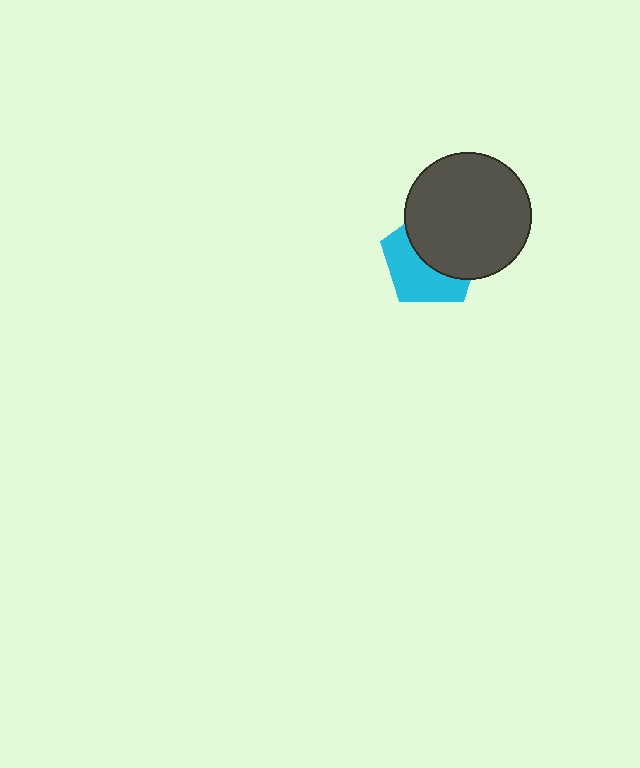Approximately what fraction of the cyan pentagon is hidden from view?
Roughly 52% of the cyan pentagon is hidden behind the dark gray circle.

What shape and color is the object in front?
The object in front is a dark gray circle.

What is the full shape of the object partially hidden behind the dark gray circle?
The partially hidden object is a cyan pentagon.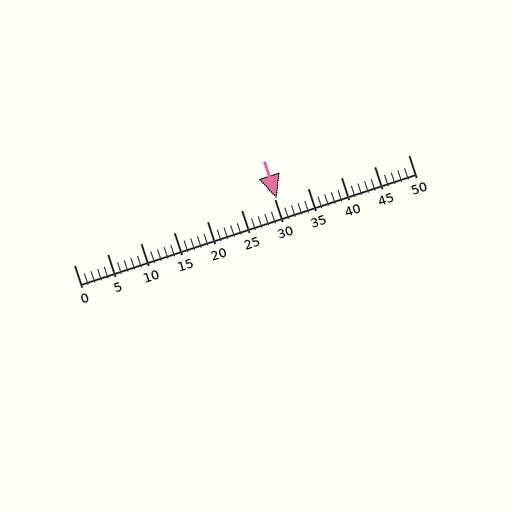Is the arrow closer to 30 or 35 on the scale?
The arrow is closer to 30.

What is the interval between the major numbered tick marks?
The major tick marks are spaced 5 units apart.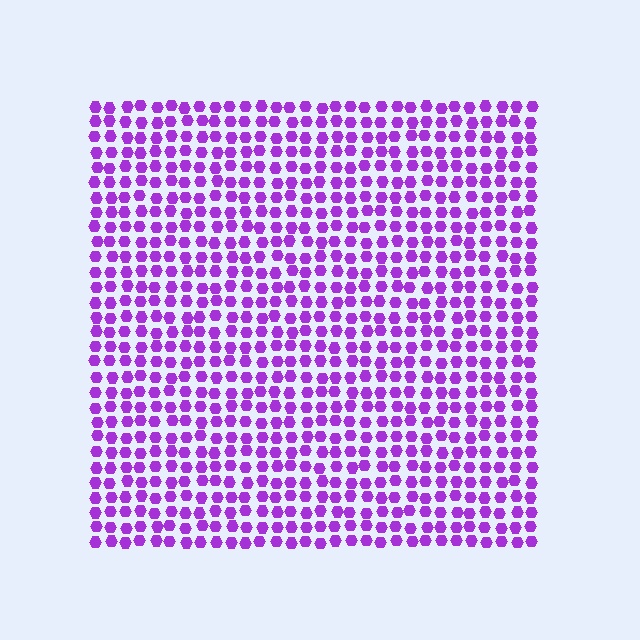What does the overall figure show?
The overall figure shows a square.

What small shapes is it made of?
It is made of small hexagons.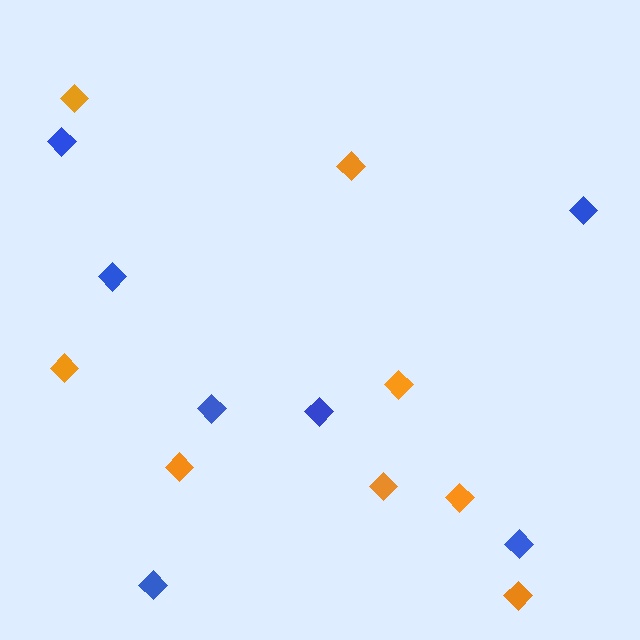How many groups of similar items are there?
There are 2 groups: one group of blue diamonds (7) and one group of orange diamonds (8).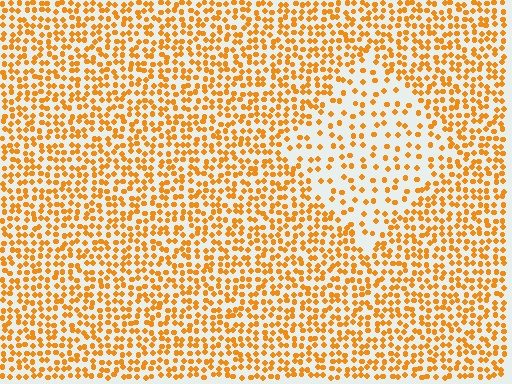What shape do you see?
I see a diamond.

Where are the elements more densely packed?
The elements are more densely packed outside the diamond boundary.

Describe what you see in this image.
The image contains small orange elements arranged at two different densities. A diamond-shaped region is visible where the elements are less densely packed than the surrounding area.